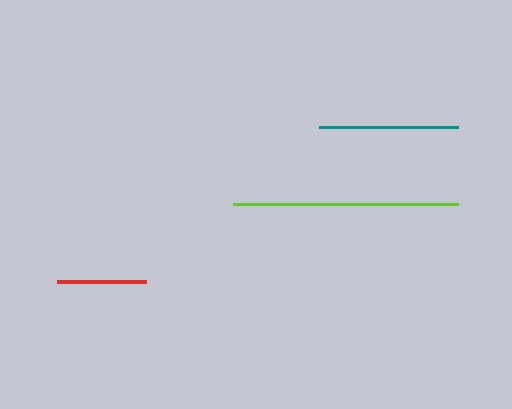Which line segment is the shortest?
The red line is the shortest at approximately 90 pixels.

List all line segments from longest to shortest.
From longest to shortest: lime, teal, red.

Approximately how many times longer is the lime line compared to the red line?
The lime line is approximately 2.5 times the length of the red line.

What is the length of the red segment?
The red segment is approximately 90 pixels long.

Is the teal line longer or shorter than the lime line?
The lime line is longer than the teal line.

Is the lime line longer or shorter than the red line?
The lime line is longer than the red line.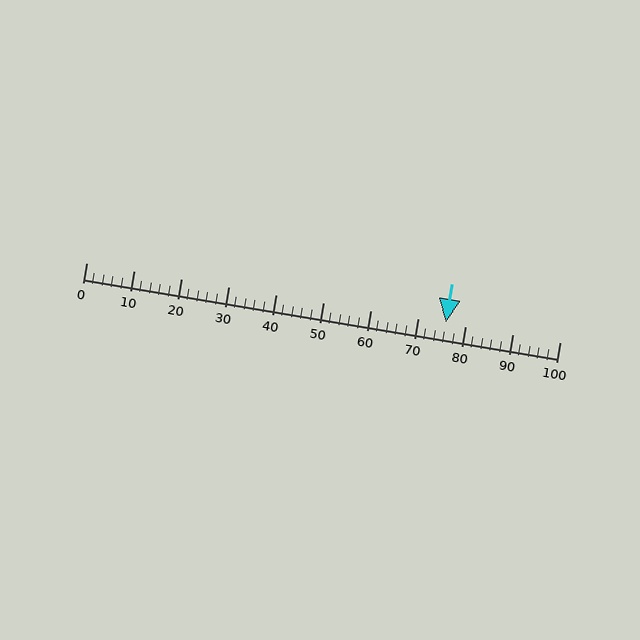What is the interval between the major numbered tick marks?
The major tick marks are spaced 10 units apart.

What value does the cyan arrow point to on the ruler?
The cyan arrow points to approximately 76.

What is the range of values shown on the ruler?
The ruler shows values from 0 to 100.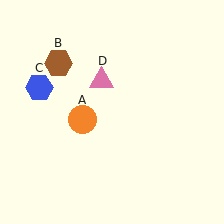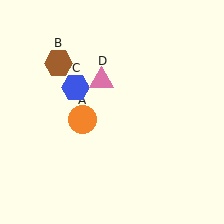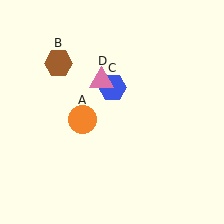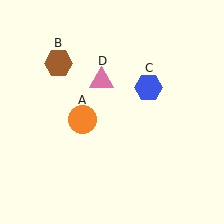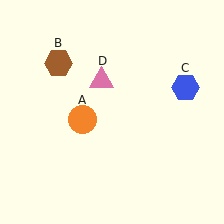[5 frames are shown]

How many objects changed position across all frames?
1 object changed position: blue hexagon (object C).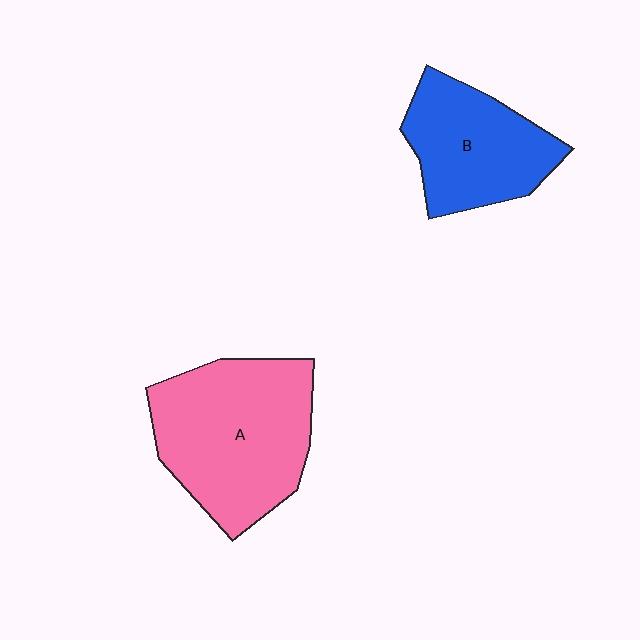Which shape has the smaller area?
Shape B (blue).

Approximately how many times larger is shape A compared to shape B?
Approximately 1.4 times.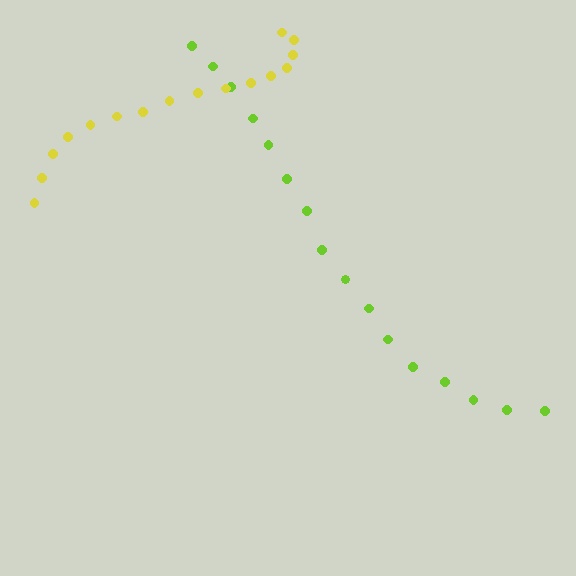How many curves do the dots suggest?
There are 2 distinct paths.